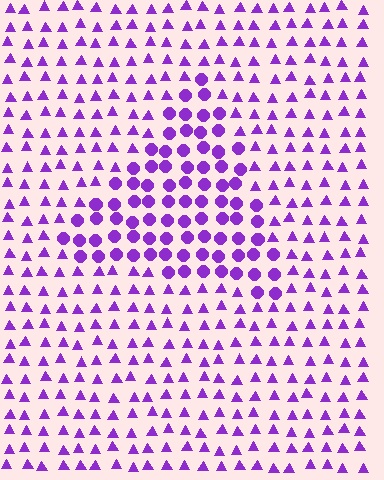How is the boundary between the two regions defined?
The boundary is defined by a change in element shape: circles inside vs. triangles outside. All elements share the same color and spacing.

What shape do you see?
I see a triangle.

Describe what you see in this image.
The image is filled with small purple elements arranged in a uniform grid. A triangle-shaped region contains circles, while the surrounding area contains triangles. The boundary is defined purely by the change in element shape.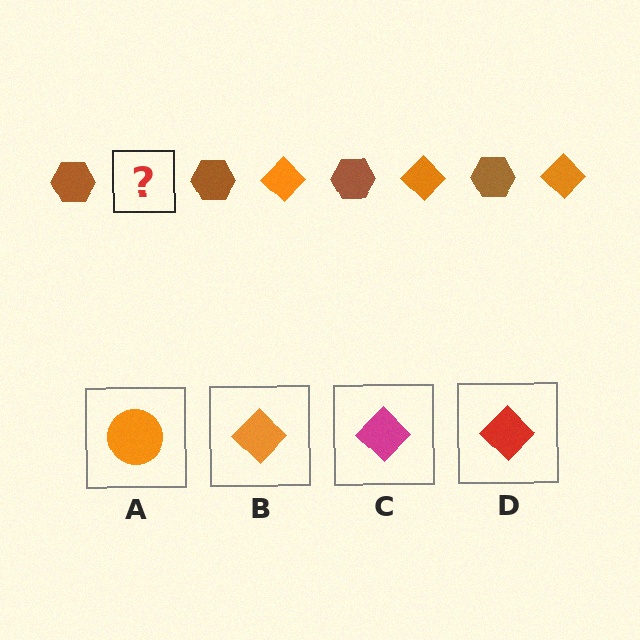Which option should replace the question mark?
Option B.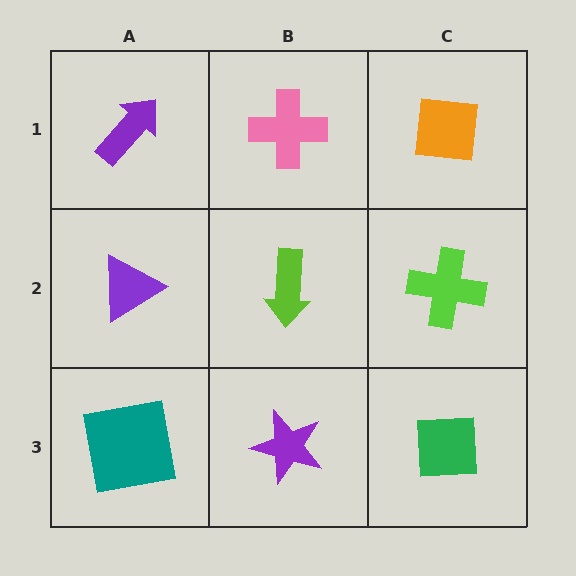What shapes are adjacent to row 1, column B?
A lime arrow (row 2, column B), a purple arrow (row 1, column A), an orange square (row 1, column C).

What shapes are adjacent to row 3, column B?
A lime arrow (row 2, column B), a teal square (row 3, column A), a green square (row 3, column C).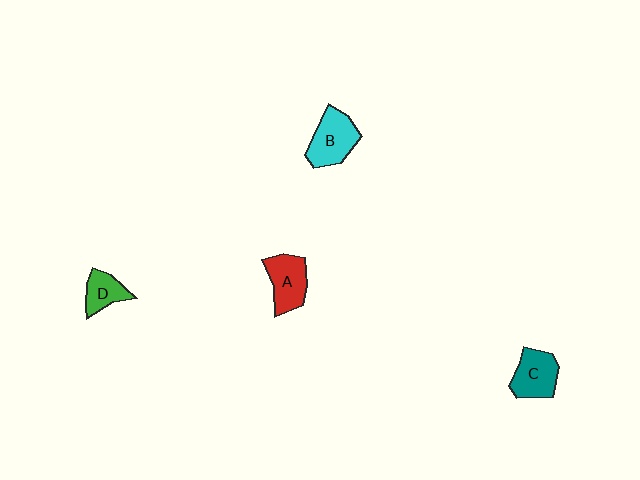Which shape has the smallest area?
Shape D (green).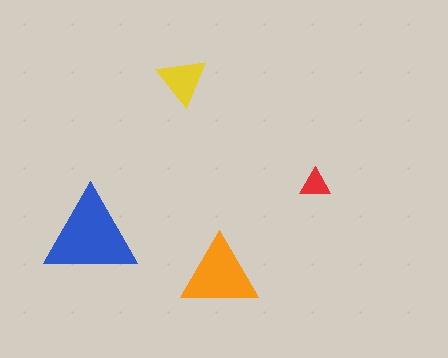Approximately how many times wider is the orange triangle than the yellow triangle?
About 1.5 times wider.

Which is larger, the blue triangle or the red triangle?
The blue one.